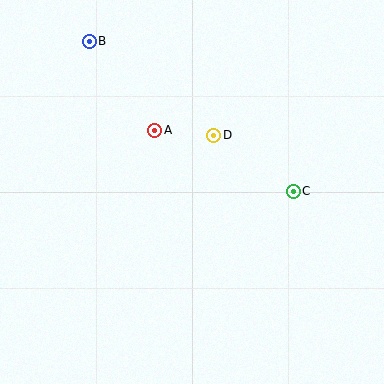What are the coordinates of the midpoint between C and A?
The midpoint between C and A is at (224, 161).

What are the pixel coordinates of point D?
Point D is at (214, 135).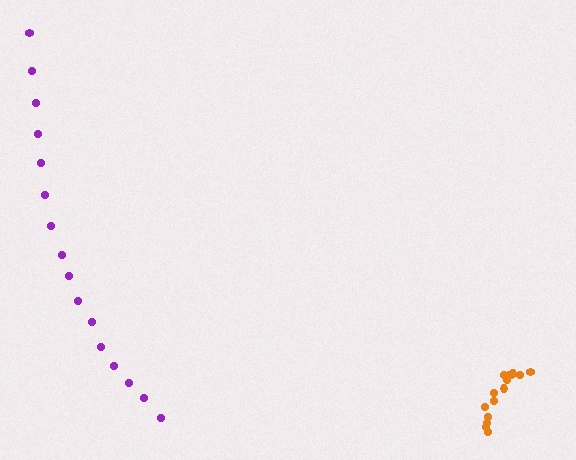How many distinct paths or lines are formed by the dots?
There are 2 distinct paths.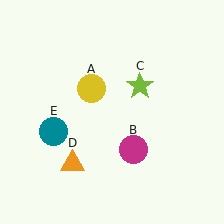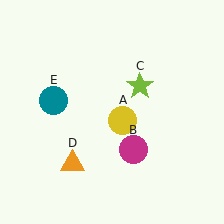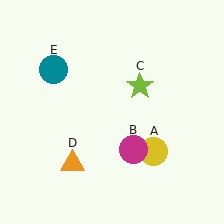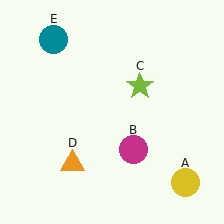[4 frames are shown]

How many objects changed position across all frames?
2 objects changed position: yellow circle (object A), teal circle (object E).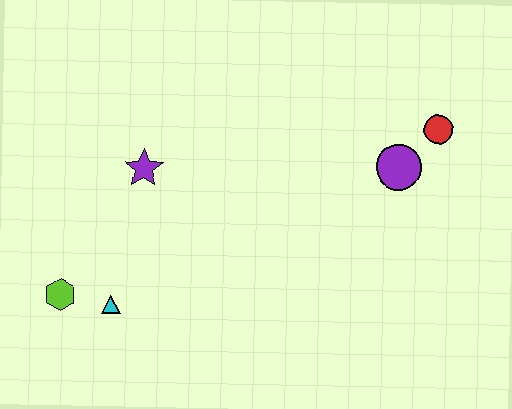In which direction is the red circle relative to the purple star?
The red circle is to the right of the purple star.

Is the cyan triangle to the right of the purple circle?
No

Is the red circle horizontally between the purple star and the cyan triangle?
No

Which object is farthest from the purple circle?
The lime hexagon is farthest from the purple circle.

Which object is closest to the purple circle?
The red circle is closest to the purple circle.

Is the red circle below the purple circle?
No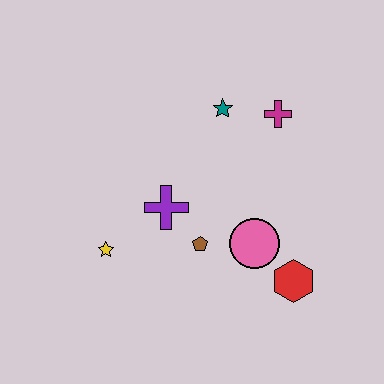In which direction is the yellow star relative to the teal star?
The yellow star is below the teal star.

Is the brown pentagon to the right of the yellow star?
Yes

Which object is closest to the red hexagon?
The pink circle is closest to the red hexagon.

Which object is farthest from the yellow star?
The magenta cross is farthest from the yellow star.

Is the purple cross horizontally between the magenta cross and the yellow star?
Yes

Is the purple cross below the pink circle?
No